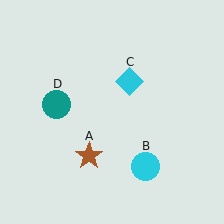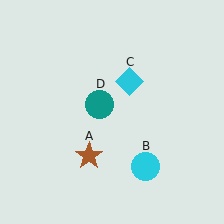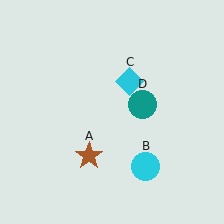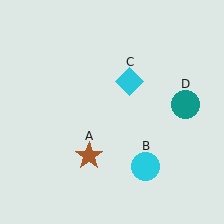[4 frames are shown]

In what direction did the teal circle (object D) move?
The teal circle (object D) moved right.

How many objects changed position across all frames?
1 object changed position: teal circle (object D).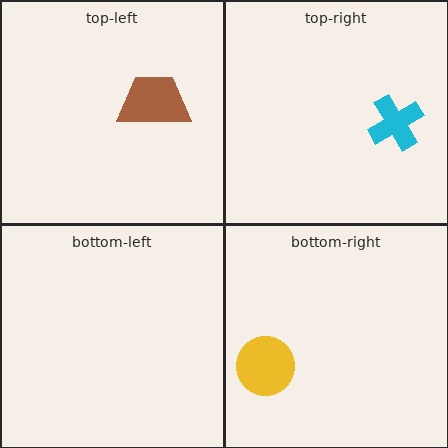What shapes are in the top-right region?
The cyan cross.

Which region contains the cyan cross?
The top-right region.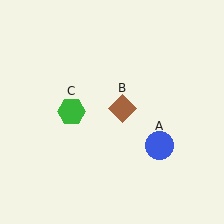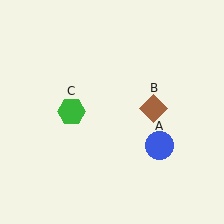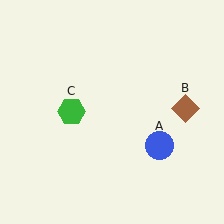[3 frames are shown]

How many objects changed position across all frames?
1 object changed position: brown diamond (object B).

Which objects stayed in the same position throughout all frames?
Blue circle (object A) and green hexagon (object C) remained stationary.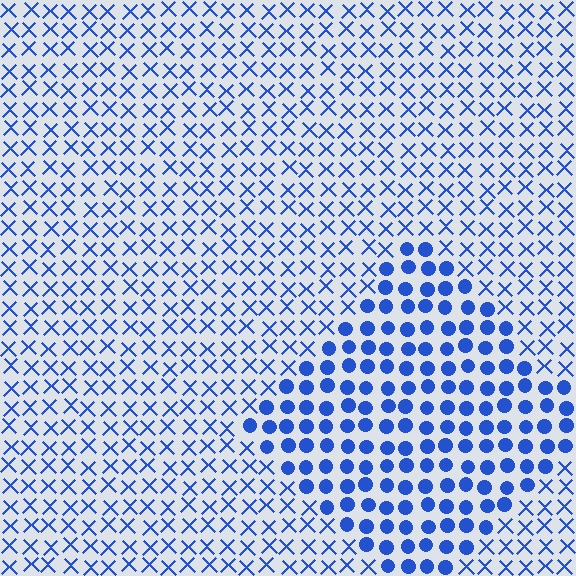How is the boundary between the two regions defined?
The boundary is defined by a change in element shape: circles inside vs. X marks outside. All elements share the same color and spacing.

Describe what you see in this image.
The image is filled with small blue elements arranged in a uniform grid. A diamond-shaped region contains circles, while the surrounding area contains X marks. The boundary is defined purely by the change in element shape.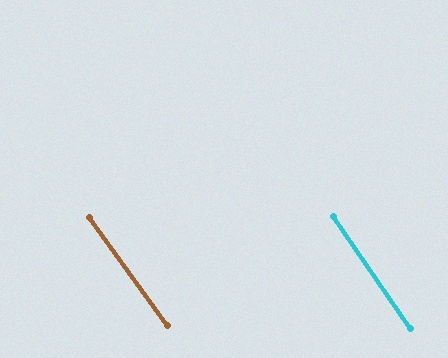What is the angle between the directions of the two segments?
Approximately 2 degrees.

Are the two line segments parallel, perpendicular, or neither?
Parallel — their directions differ by only 1.7°.